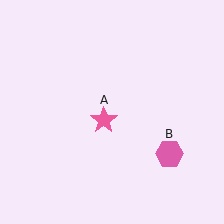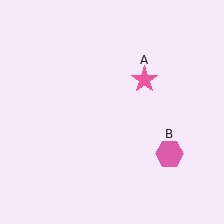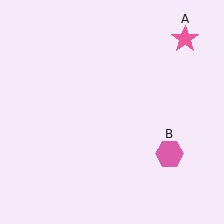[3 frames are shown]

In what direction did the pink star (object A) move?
The pink star (object A) moved up and to the right.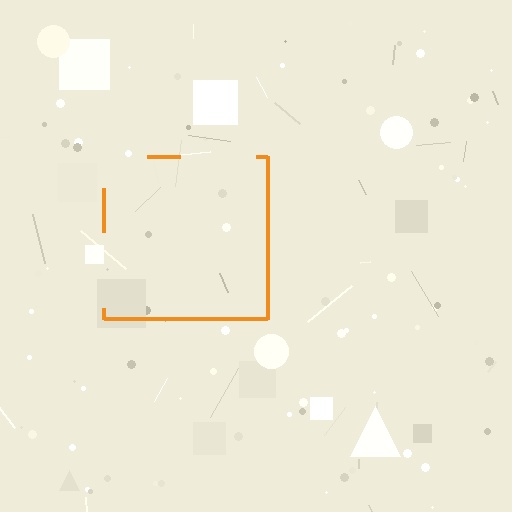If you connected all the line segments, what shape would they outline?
They would outline a square.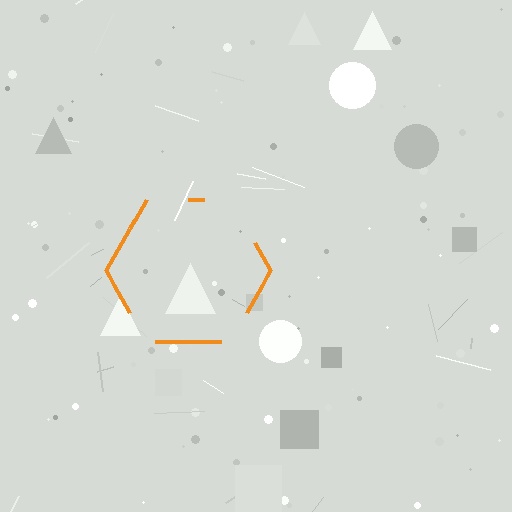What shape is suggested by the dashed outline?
The dashed outline suggests a hexagon.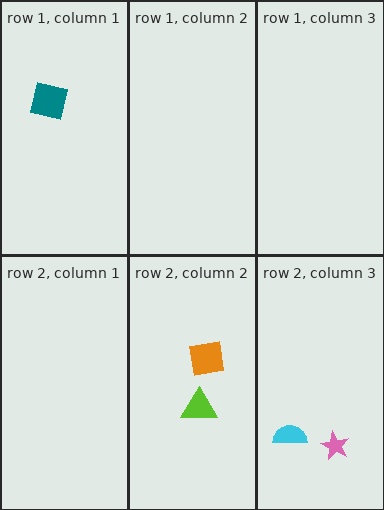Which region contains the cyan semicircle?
The row 2, column 3 region.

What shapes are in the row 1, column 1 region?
The teal square.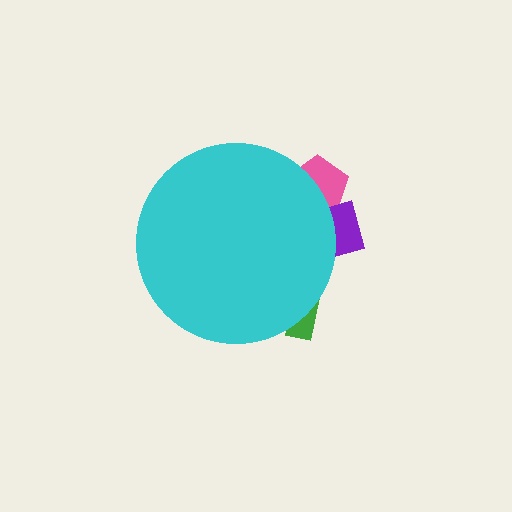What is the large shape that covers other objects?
A cyan circle.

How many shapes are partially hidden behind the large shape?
3 shapes are partially hidden.